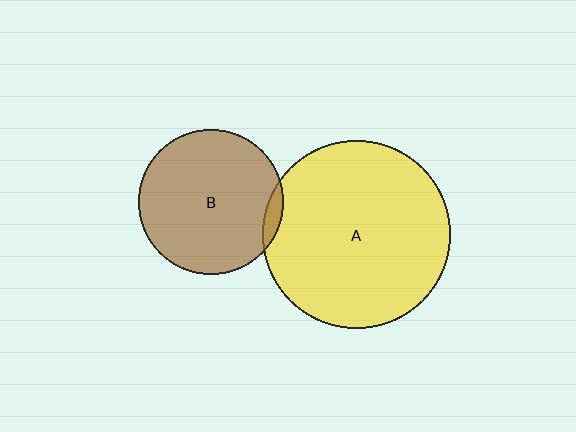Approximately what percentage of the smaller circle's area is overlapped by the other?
Approximately 5%.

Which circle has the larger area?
Circle A (yellow).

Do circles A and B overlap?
Yes.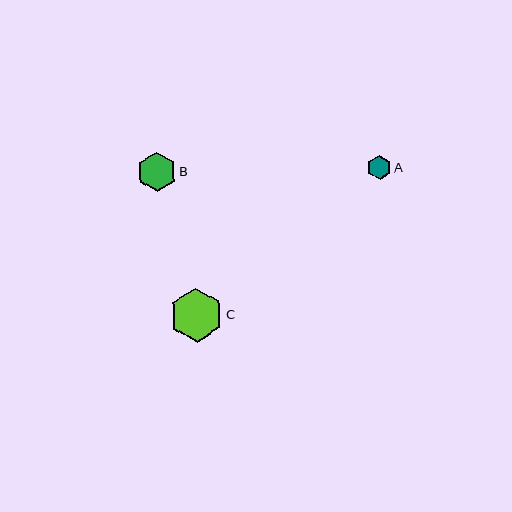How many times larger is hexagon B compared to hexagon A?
Hexagon B is approximately 1.7 times the size of hexagon A.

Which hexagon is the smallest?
Hexagon A is the smallest with a size of approximately 24 pixels.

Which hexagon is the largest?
Hexagon C is the largest with a size of approximately 54 pixels.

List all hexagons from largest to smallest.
From largest to smallest: C, B, A.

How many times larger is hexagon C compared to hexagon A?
Hexagon C is approximately 2.3 times the size of hexagon A.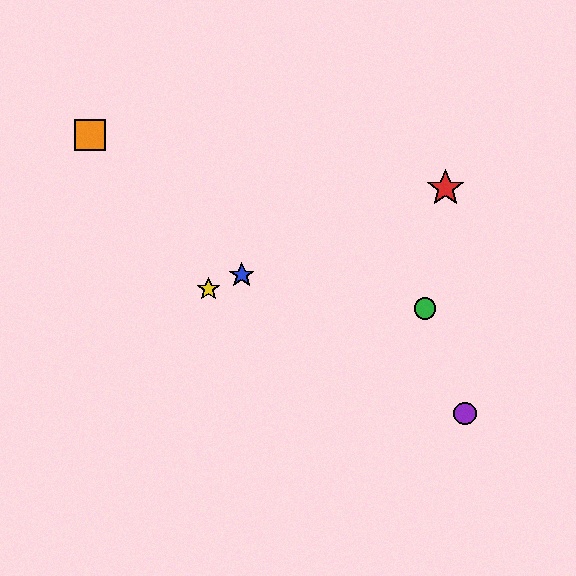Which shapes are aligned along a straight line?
The red star, the blue star, the yellow star are aligned along a straight line.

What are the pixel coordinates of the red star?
The red star is at (445, 188).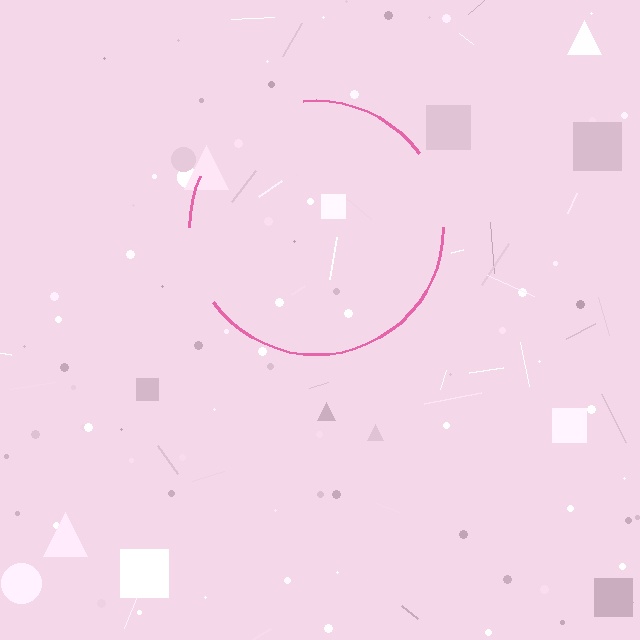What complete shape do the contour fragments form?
The contour fragments form a circle.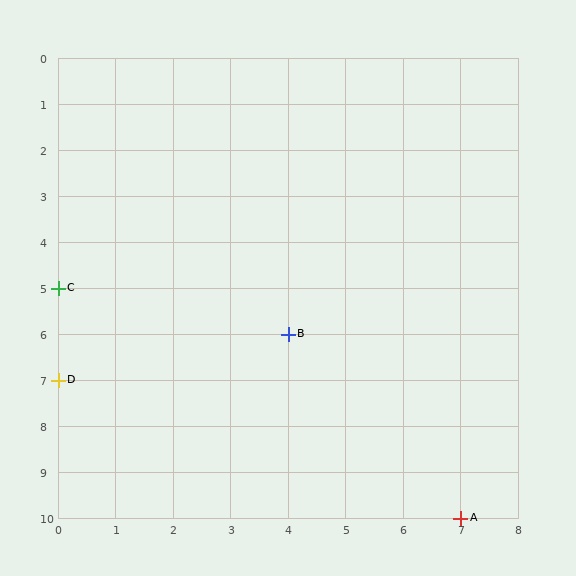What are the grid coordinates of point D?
Point D is at grid coordinates (0, 7).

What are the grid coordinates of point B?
Point B is at grid coordinates (4, 6).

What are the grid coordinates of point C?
Point C is at grid coordinates (0, 5).